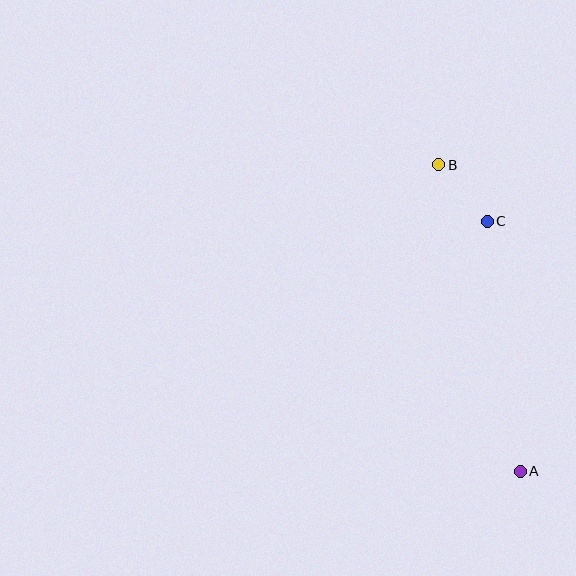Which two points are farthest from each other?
Points A and B are farthest from each other.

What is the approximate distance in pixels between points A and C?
The distance between A and C is approximately 252 pixels.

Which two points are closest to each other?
Points B and C are closest to each other.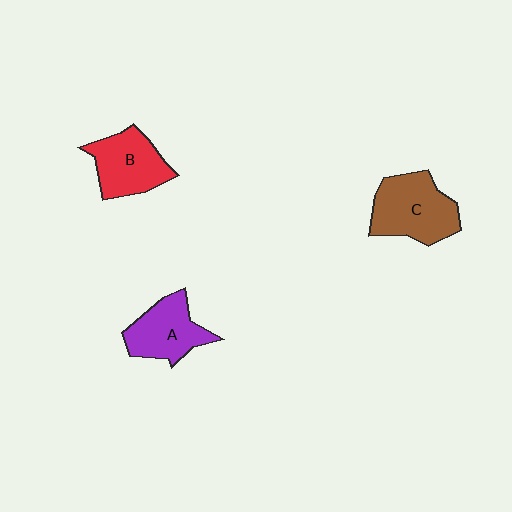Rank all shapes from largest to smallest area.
From largest to smallest: C (brown), B (red), A (purple).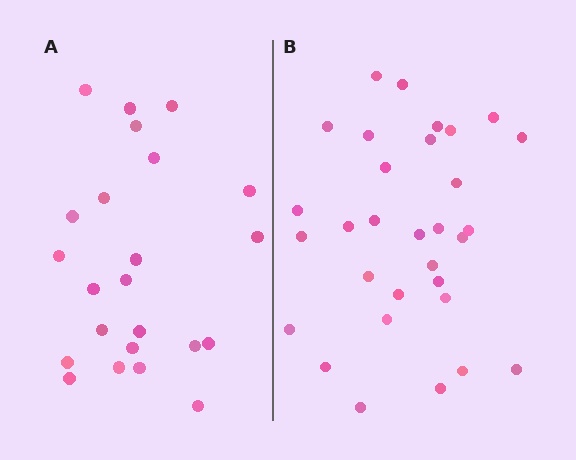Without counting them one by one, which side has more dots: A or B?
Region B (the right region) has more dots.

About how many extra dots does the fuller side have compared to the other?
Region B has roughly 8 or so more dots than region A.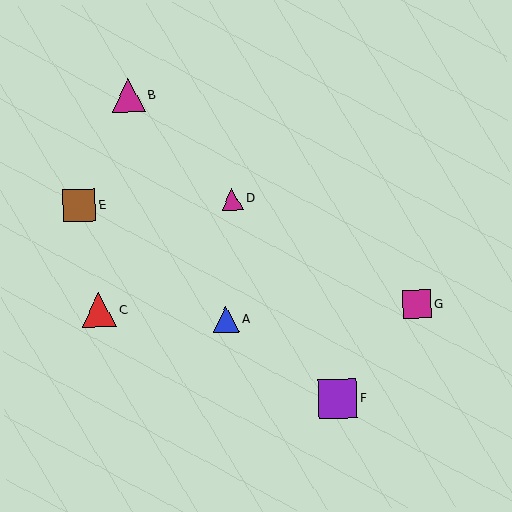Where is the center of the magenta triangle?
The center of the magenta triangle is at (128, 95).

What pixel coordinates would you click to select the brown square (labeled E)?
Click at (79, 205) to select the brown square E.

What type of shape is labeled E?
Shape E is a brown square.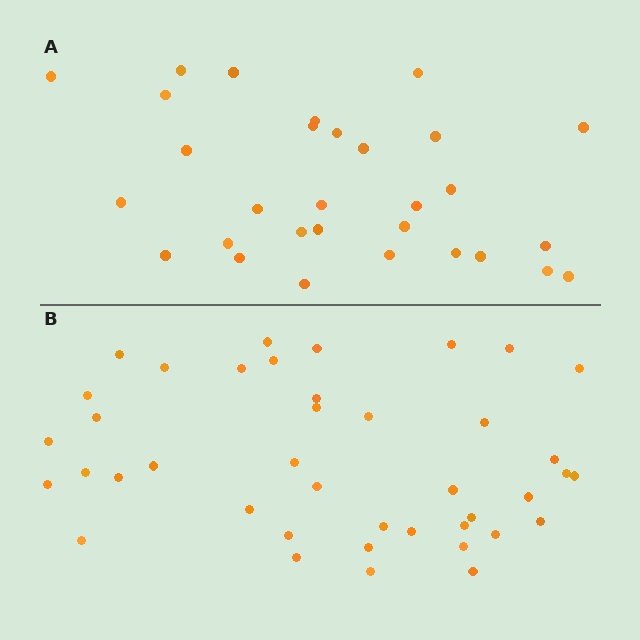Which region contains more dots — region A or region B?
Region B (the bottom region) has more dots.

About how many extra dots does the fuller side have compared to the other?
Region B has roughly 12 or so more dots than region A.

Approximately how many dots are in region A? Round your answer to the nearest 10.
About 30 dots.